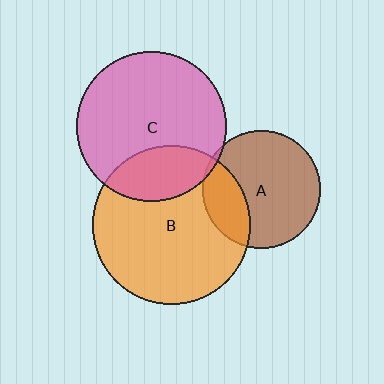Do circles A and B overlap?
Yes.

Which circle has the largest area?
Circle B (orange).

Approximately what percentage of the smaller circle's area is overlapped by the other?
Approximately 25%.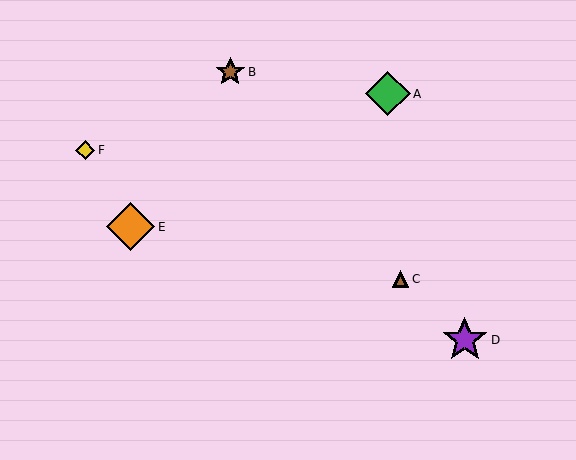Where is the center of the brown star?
The center of the brown star is at (230, 72).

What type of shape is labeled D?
Shape D is a purple star.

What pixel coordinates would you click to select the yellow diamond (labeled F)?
Click at (85, 150) to select the yellow diamond F.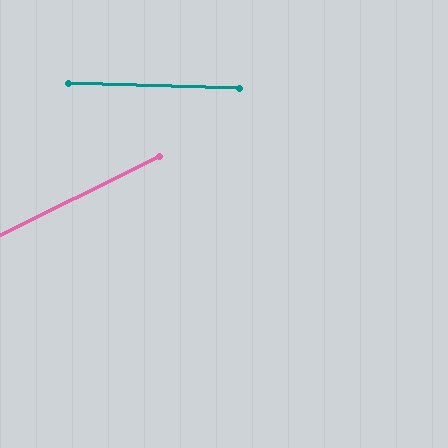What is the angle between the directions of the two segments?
Approximately 28 degrees.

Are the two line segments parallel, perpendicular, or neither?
Neither parallel nor perpendicular — they differ by about 28°.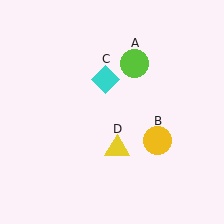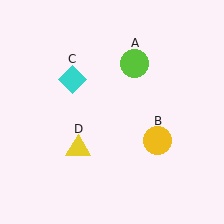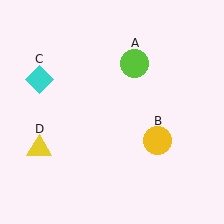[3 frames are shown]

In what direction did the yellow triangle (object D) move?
The yellow triangle (object D) moved left.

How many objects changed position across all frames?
2 objects changed position: cyan diamond (object C), yellow triangle (object D).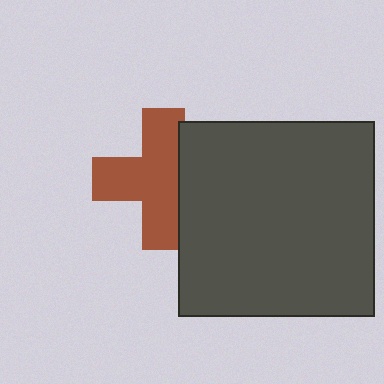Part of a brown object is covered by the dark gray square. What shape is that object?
It is a cross.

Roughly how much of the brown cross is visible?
Most of it is visible (roughly 70%).